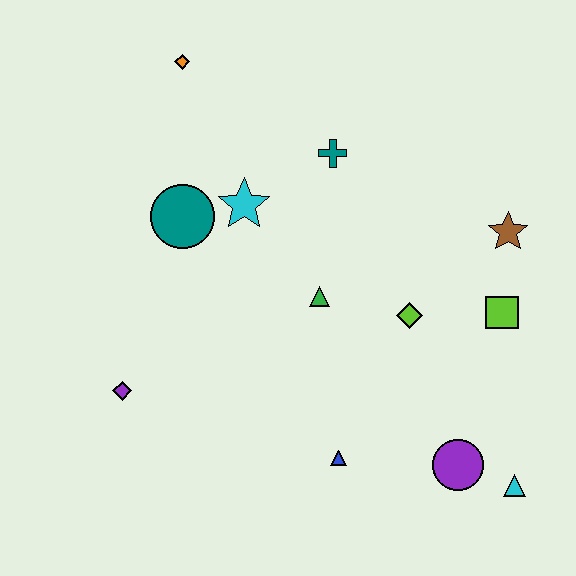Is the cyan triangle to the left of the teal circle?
No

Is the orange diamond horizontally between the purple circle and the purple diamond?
Yes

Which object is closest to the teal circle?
The cyan star is closest to the teal circle.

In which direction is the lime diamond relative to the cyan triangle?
The lime diamond is above the cyan triangle.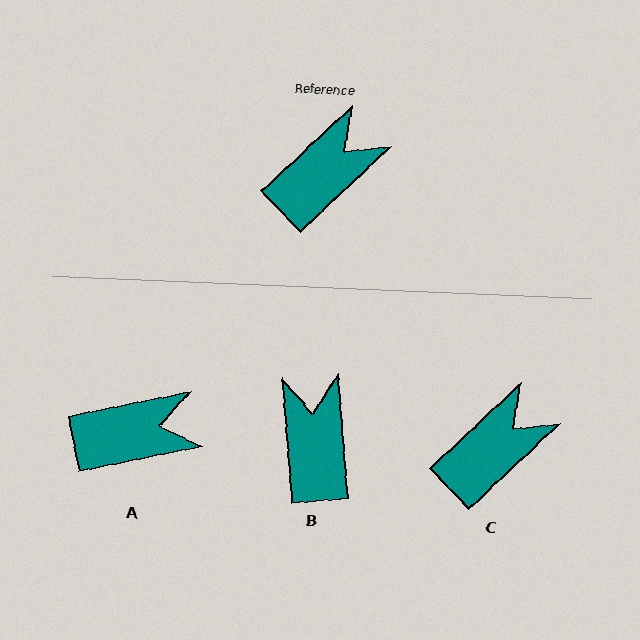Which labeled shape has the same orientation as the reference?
C.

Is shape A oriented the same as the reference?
No, it is off by about 32 degrees.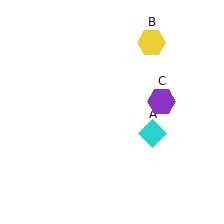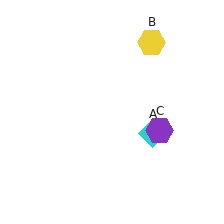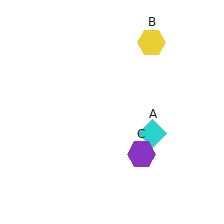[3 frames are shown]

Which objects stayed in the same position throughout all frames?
Cyan diamond (object A) and yellow hexagon (object B) remained stationary.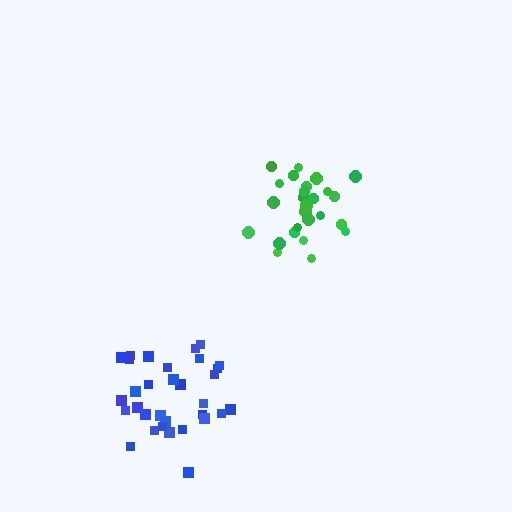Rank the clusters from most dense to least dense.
blue, green.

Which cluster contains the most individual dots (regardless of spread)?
Blue (32).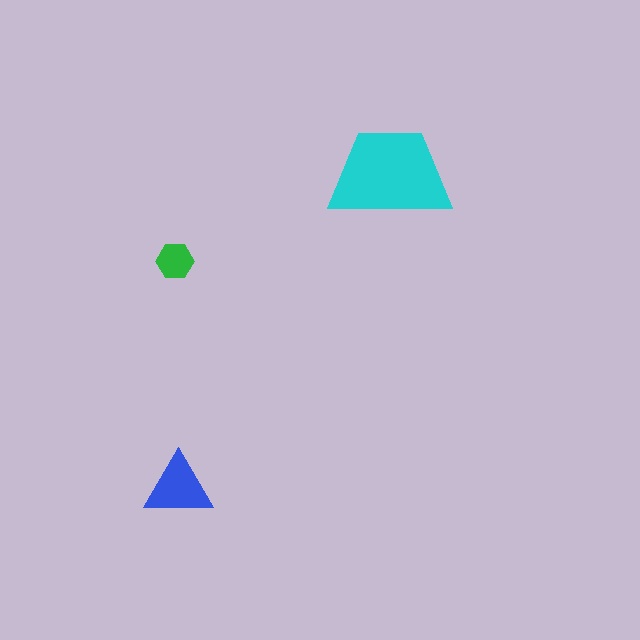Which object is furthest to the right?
The cyan trapezoid is rightmost.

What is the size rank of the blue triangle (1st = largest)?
2nd.